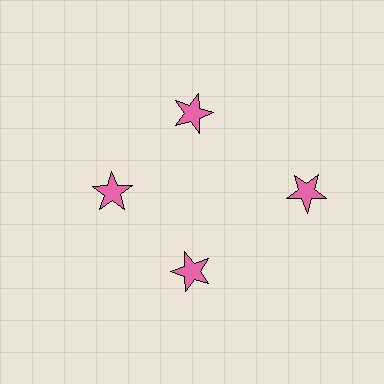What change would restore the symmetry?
The symmetry would be restored by moving it inward, back onto the ring so that all 4 stars sit at equal angles and equal distance from the center.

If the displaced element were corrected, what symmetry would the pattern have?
It would have 4-fold rotational symmetry — the pattern would map onto itself every 90 degrees.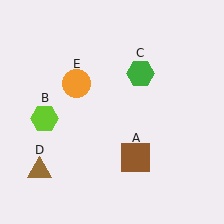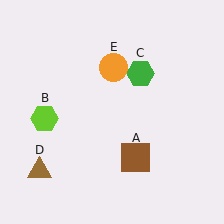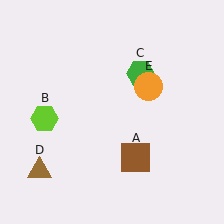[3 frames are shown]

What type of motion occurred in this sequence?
The orange circle (object E) rotated clockwise around the center of the scene.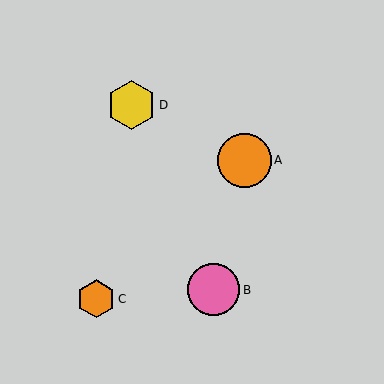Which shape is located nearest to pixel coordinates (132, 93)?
The yellow hexagon (labeled D) at (132, 105) is nearest to that location.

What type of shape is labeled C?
Shape C is an orange hexagon.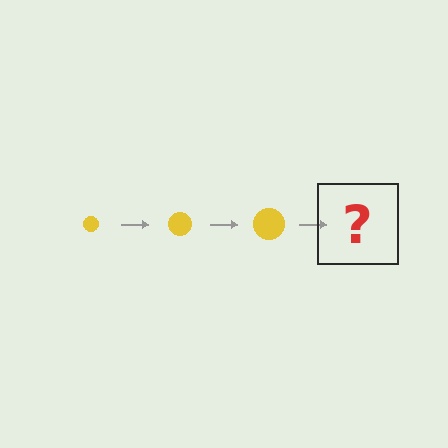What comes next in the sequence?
The next element should be a yellow circle, larger than the previous one.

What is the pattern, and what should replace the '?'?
The pattern is that the circle gets progressively larger each step. The '?' should be a yellow circle, larger than the previous one.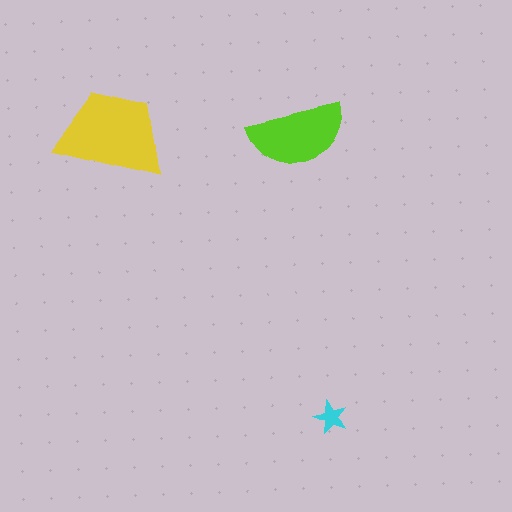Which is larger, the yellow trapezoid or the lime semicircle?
The yellow trapezoid.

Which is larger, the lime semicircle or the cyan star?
The lime semicircle.